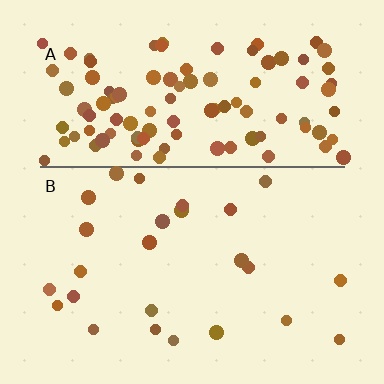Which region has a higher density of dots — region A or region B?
A (the top).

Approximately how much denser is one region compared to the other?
Approximately 4.5× — region A over region B.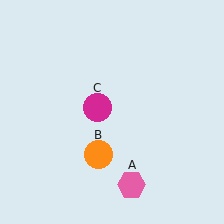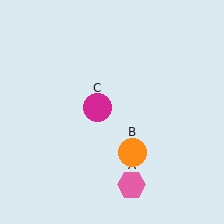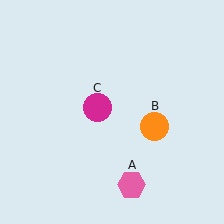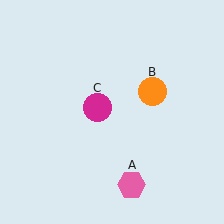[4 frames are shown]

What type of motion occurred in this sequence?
The orange circle (object B) rotated counterclockwise around the center of the scene.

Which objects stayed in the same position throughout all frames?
Pink hexagon (object A) and magenta circle (object C) remained stationary.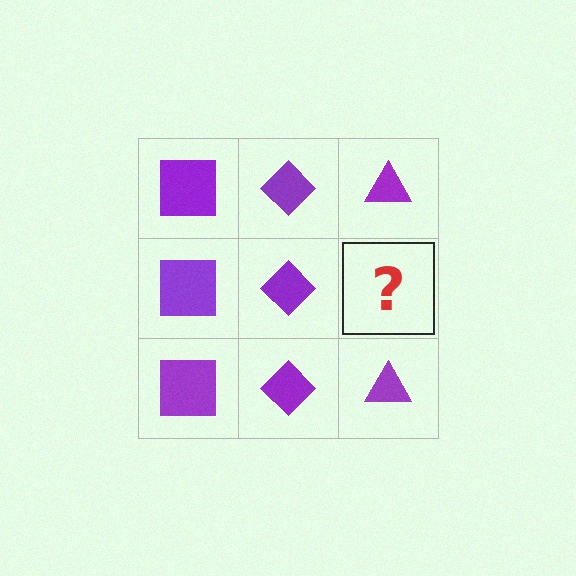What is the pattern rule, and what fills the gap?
The rule is that each column has a consistent shape. The gap should be filled with a purple triangle.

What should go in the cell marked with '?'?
The missing cell should contain a purple triangle.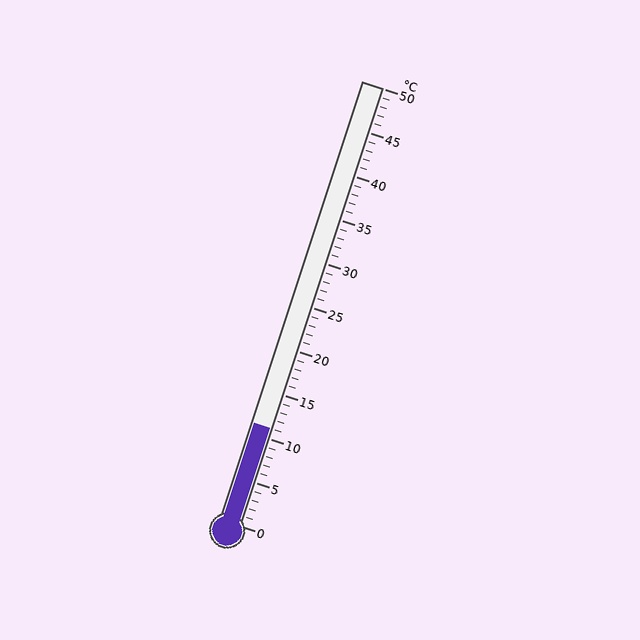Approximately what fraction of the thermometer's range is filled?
The thermometer is filled to approximately 20% of its range.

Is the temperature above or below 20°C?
The temperature is below 20°C.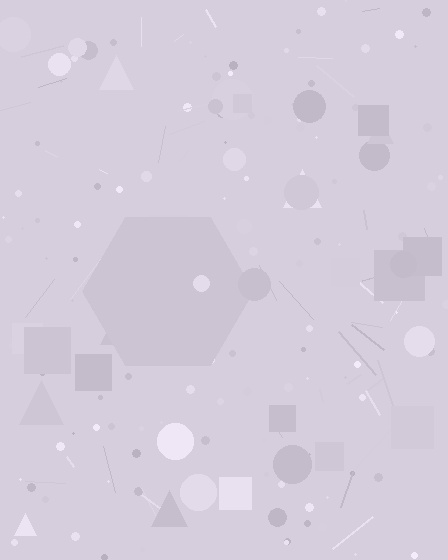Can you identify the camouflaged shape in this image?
The camouflaged shape is a hexagon.